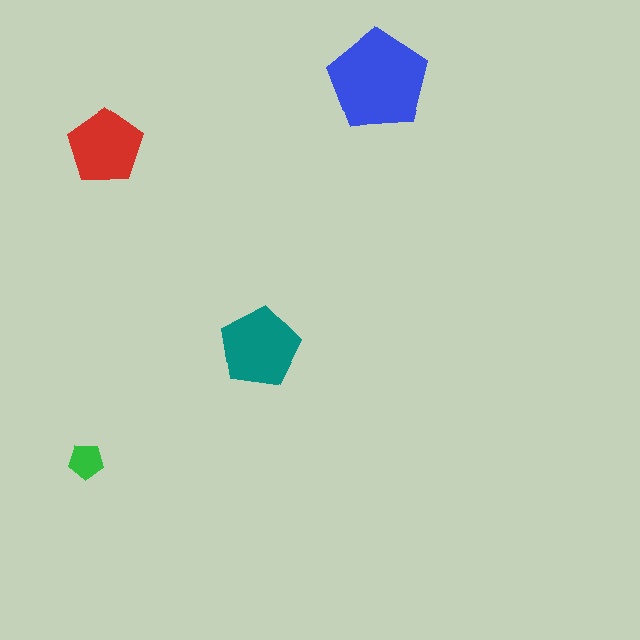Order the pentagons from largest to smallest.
the blue one, the teal one, the red one, the green one.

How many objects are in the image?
There are 4 objects in the image.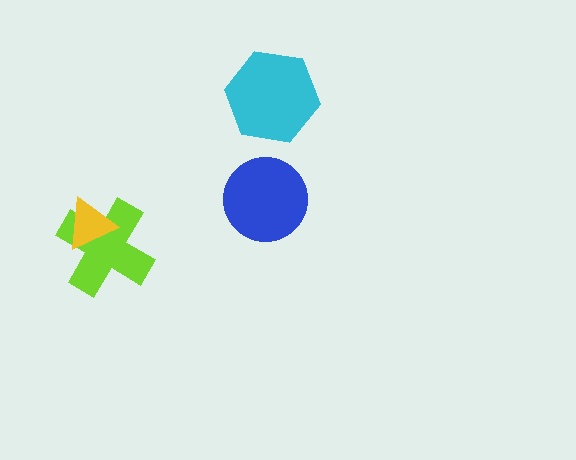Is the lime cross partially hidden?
Yes, it is partially covered by another shape.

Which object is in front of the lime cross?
The yellow triangle is in front of the lime cross.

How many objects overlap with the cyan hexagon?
0 objects overlap with the cyan hexagon.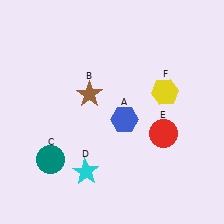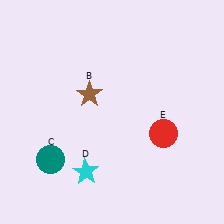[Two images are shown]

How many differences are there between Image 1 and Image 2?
There are 2 differences between the two images.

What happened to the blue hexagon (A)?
The blue hexagon (A) was removed in Image 2. It was in the bottom-right area of Image 1.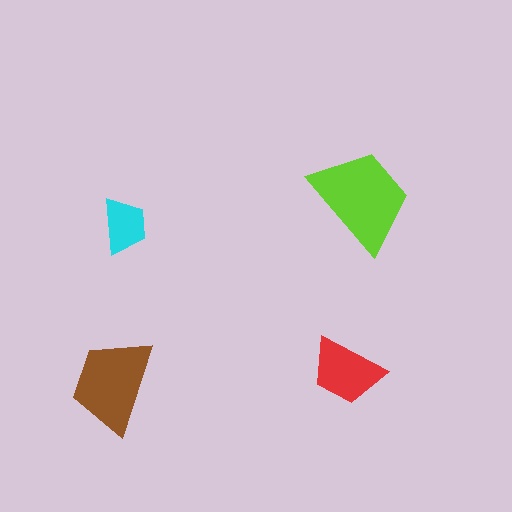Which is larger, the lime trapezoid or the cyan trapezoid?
The lime one.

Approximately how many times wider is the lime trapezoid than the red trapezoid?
About 1.5 times wider.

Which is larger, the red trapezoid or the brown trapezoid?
The brown one.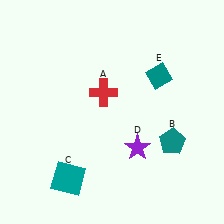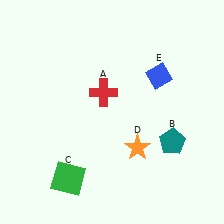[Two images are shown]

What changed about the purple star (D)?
In Image 1, D is purple. In Image 2, it changed to orange.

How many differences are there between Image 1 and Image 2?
There are 3 differences between the two images.